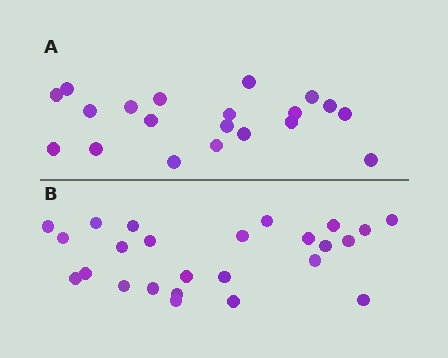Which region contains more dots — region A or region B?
Region B (the bottom region) has more dots.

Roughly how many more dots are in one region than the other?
Region B has about 5 more dots than region A.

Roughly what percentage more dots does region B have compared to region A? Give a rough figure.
About 25% more.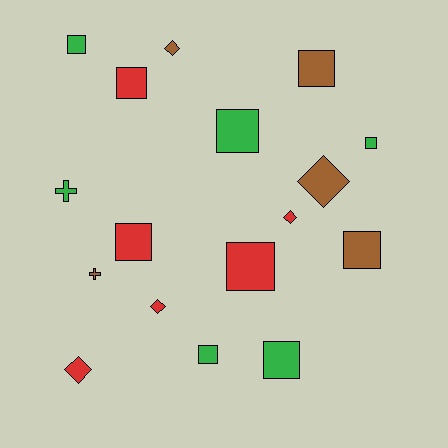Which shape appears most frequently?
Square, with 10 objects.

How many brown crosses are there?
There is 1 brown cross.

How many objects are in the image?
There are 17 objects.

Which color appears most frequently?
Red, with 6 objects.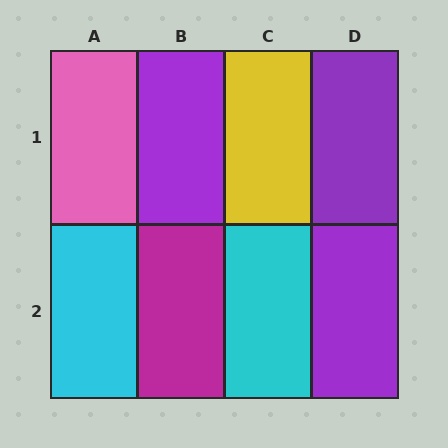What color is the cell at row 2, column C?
Cyan.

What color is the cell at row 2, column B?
Magenta.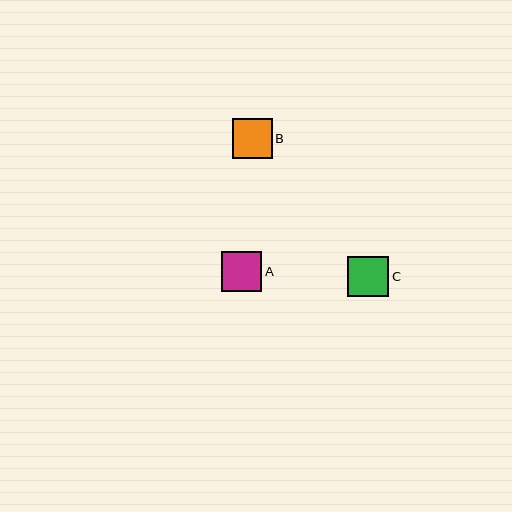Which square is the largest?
Square C is the largest with a size of approximately 41 pixels.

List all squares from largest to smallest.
From largest to smallest: C, A, B.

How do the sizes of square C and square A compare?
Square C and square A are approximately the same size.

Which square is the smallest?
Square B is the smallest with a size of approximately 40 pixels.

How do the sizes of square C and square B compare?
Square C and square B are approximately the same size.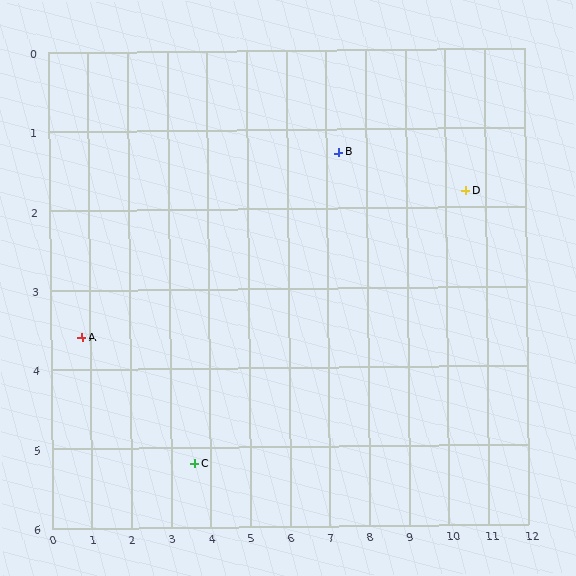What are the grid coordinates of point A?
Point A is at approximately (0.8, 3.6).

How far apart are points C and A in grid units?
Points C and A are about 3.2 grid units apart.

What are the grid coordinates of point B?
Point B is at approximately (7.3, 1.3).